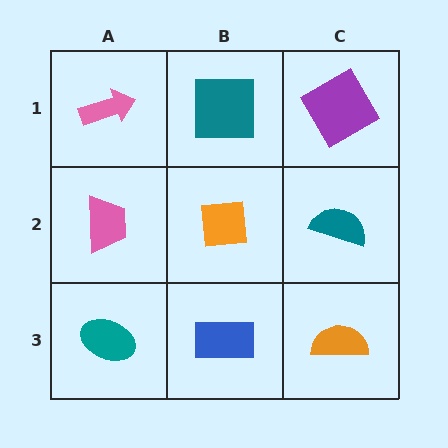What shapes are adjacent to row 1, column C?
A teal semicircle (row 2, column C), a teal square (row 1, column B).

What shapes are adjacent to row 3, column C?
A teal semicircle (row 2, column C), a blue rectangle (row 3, column B).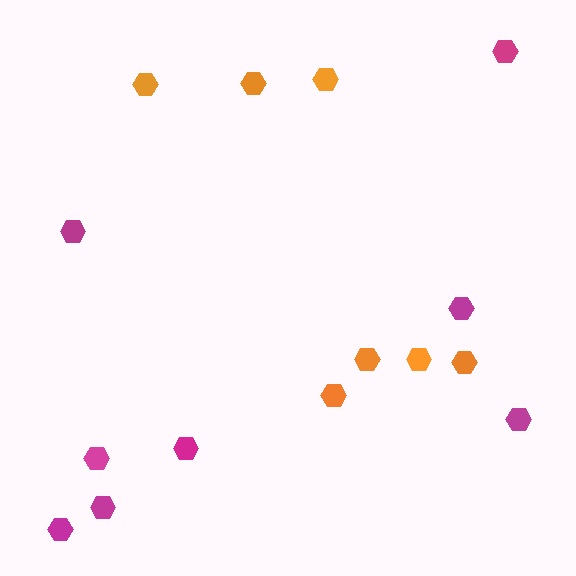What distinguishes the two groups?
There are 2 groups: one group of magenta hexagons (8) and one group of orange hexagons (7).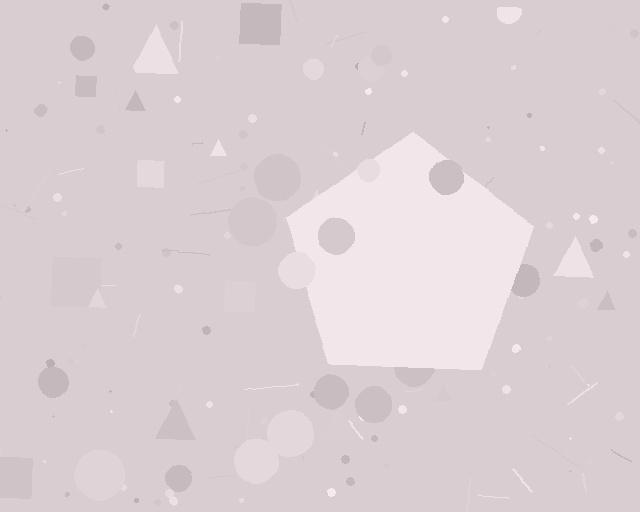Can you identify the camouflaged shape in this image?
The camouflaged shape is a pentagon.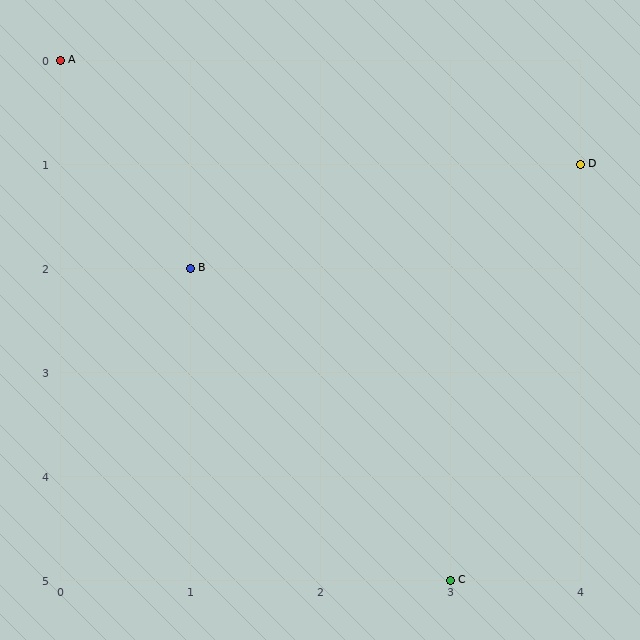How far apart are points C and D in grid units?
Points C and D are 1 column and 4 rows apart (about 4.1 grid units diagonally).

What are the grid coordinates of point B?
Point B is at grid coordinates (1, 2).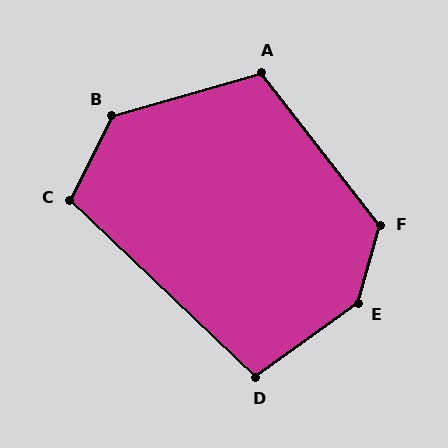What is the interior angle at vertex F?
Approximately 127 degrees (obtuse).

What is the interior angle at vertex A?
Approximately 112 degrees (obtuse).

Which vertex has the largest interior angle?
E, at approximately 141 degrees.